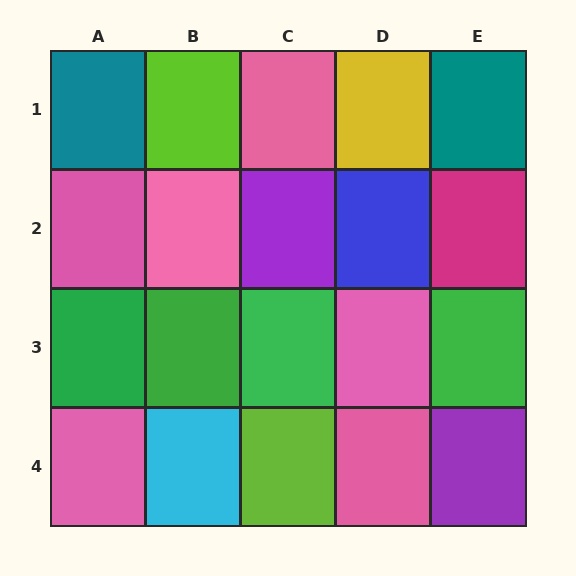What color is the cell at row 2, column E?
Magenta.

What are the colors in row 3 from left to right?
Green, green, green, pink, green.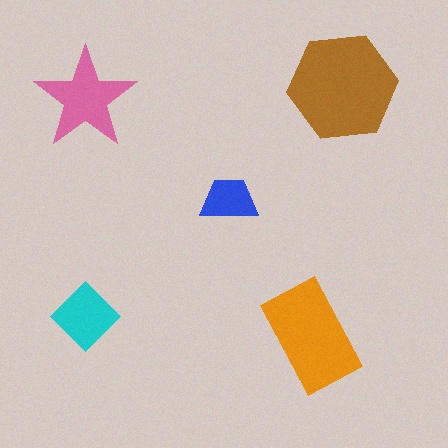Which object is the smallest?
The blue trapezoid.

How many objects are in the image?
There are 5 objects in the image.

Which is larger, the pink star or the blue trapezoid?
The pink star.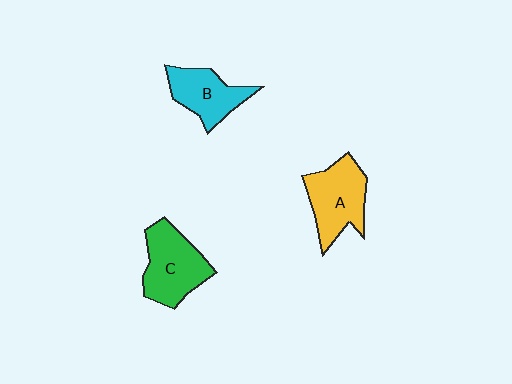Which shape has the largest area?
Shape C (green).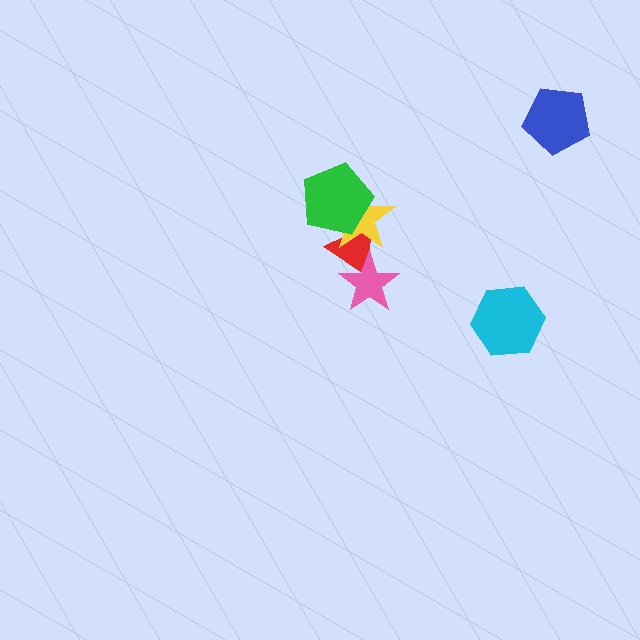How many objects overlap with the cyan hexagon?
0 objects overlap with the cyan hexagon.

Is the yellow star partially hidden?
Yes, it is partially covered by another shape.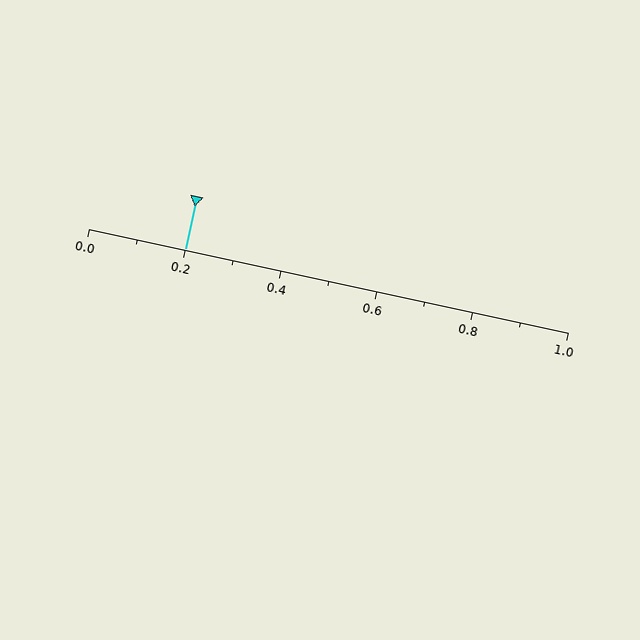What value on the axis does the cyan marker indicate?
The marker indicates approximately 0.2.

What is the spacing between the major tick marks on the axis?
The major ticks are spaced 0.2 apart.